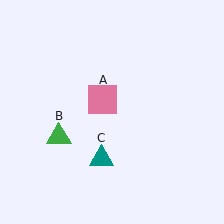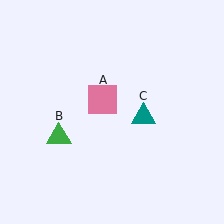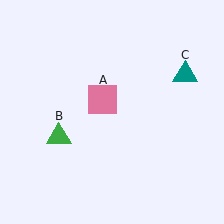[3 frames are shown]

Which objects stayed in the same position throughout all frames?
Pink square (object A) and green triangle (object B) remained stationary.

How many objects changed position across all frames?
1 object changed position: teal triangle (object C).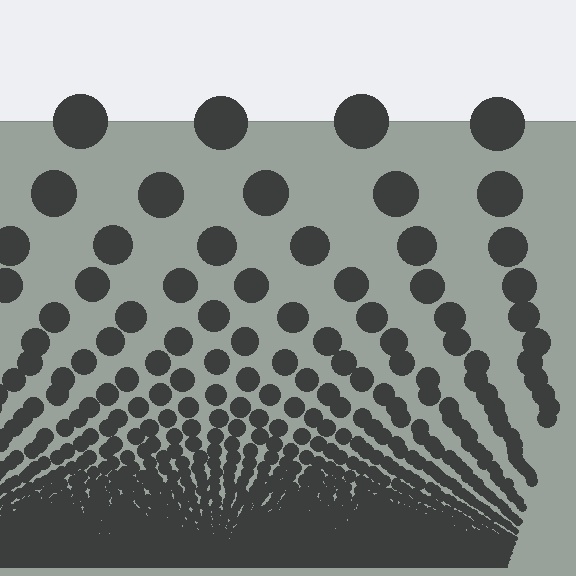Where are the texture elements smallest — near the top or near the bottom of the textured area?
Near the bottom.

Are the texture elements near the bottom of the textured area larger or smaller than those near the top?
Smaller. The gradient is inverted — elements near the bottom are smaller and denser.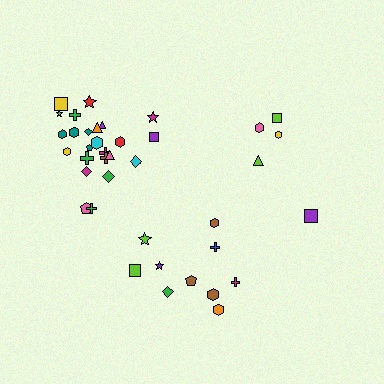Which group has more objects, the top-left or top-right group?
The top-left group.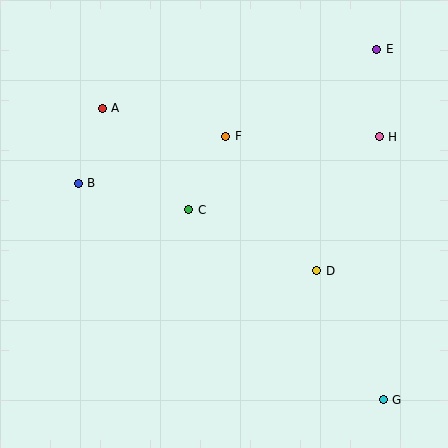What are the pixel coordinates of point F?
Point F is at (226, 136).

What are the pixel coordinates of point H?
Point H is at (379, 137).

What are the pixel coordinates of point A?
Point A is at (102, 108).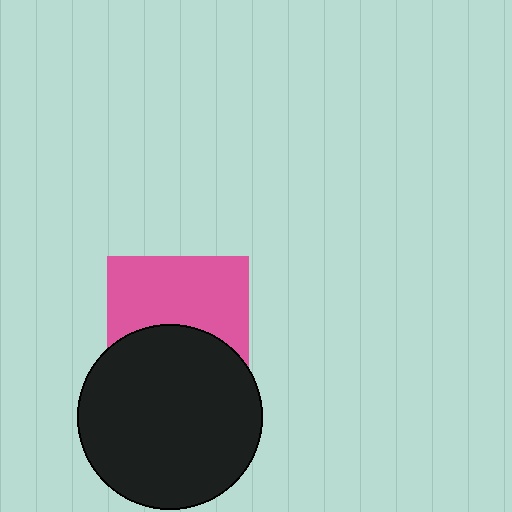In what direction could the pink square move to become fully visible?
The pink square could move up. That would shift it out from behind the black circle entirely.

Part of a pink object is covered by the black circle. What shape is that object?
It is a square.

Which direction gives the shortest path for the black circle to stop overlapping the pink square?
Moving down gives the shortest separation.